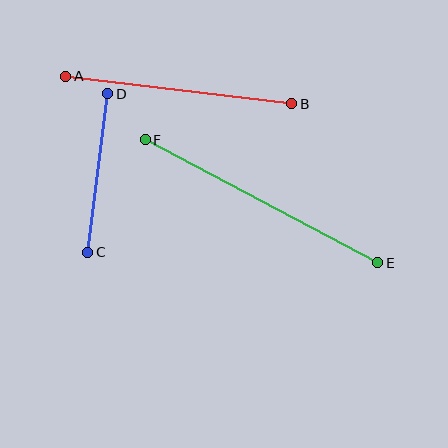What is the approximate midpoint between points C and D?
The midpoint is at approximately (98, 173) pixels.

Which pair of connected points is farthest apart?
Points E and F are farthest apart.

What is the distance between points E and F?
The distance is approximately 263 pixels.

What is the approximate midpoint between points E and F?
The midpoint is at approximately (261, 201) pixels.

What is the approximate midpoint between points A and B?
The midpoint is at approximately (179, 90) pixels.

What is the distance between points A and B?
The distance is approximately 227 pixels.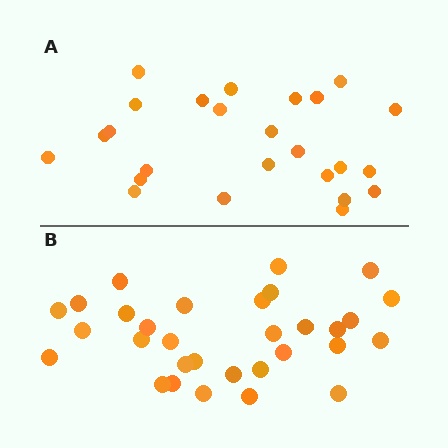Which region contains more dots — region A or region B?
Region B (the bottom region) has more dots.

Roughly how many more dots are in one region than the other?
Region B has about 6 more dots than region A.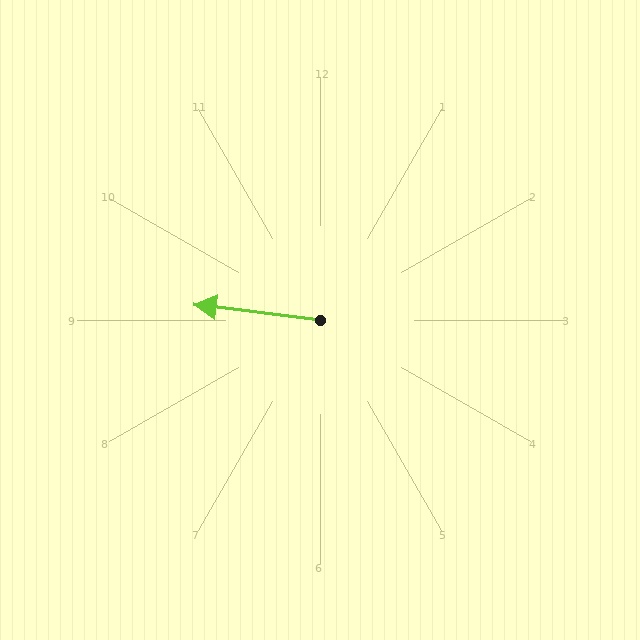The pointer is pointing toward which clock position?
Roughly 9 o'clock.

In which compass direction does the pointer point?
West.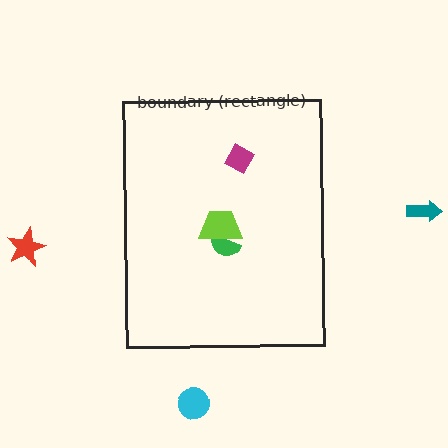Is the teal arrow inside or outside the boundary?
Outside.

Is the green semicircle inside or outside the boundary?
Inside.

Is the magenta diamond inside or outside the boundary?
Inside.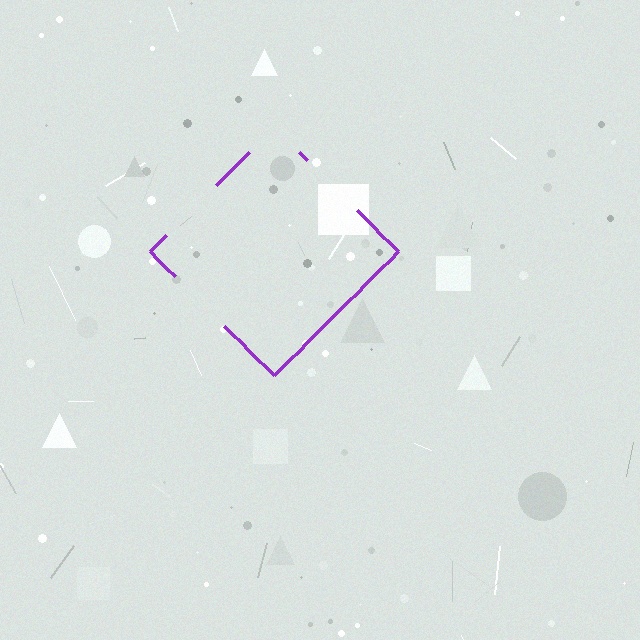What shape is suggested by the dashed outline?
The dashed outline suggests a diamond.